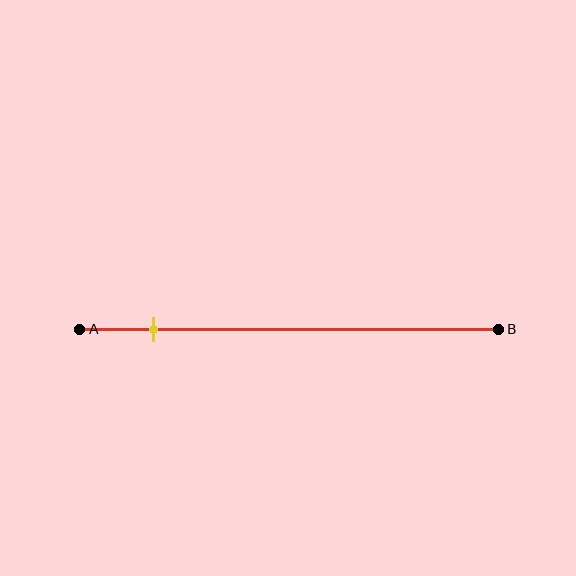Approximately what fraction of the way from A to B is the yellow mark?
The yellow mark is approximately 20% of the way from A to B.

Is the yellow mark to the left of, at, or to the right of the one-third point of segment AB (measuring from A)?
The yellow mark is to the left of the one-third point of segment AB.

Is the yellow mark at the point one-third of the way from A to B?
No, the mark is at about 20% from A, not at the 33% one-third point.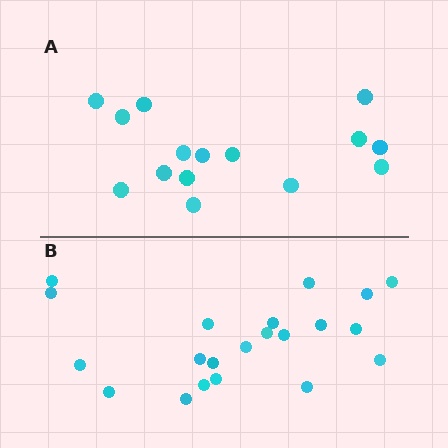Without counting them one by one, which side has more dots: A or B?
Region B (the bottom region) has more dots.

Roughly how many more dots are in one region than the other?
Region B has about 6 more dots than region A.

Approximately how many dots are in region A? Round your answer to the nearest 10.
About 20 dots. (The exact count is 15, which rounds to 20.)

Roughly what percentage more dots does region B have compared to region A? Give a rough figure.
About 40% more.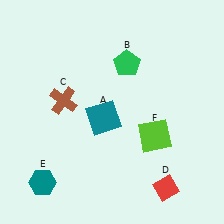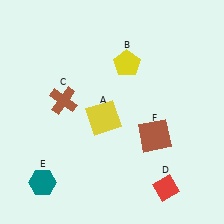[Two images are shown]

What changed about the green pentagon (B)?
In Image 1, B is green. In Image 2, it changed to yellow.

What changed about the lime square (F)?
In Image 1, F is lime. In Image 2, it changed to brown.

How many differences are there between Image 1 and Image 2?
There are 3 differences between the two images.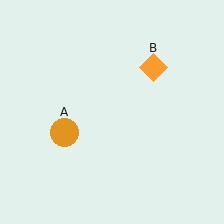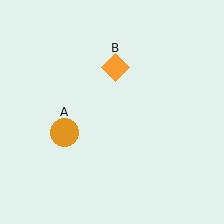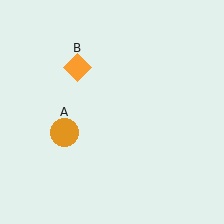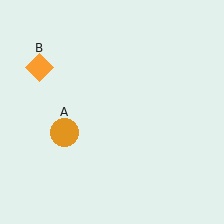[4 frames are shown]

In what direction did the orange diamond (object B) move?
The orange diamond (object B) moved left.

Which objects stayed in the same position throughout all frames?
Orange circle (object A) remained stationary.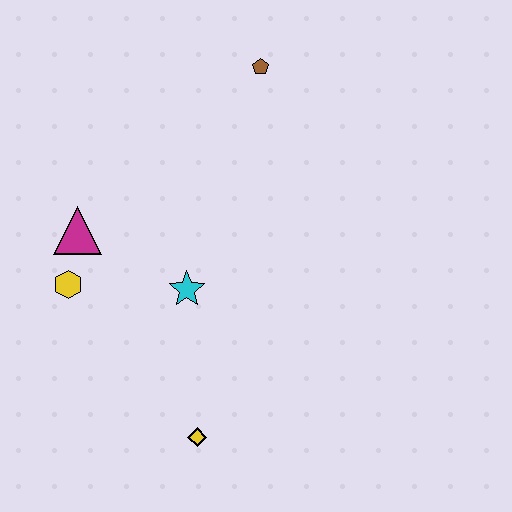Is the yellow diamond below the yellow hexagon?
Yes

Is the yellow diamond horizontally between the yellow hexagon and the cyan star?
No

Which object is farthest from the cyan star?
The brown pentagon is farthest from the cyan star.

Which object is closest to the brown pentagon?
The cyan star is closest to the brown pentagon.